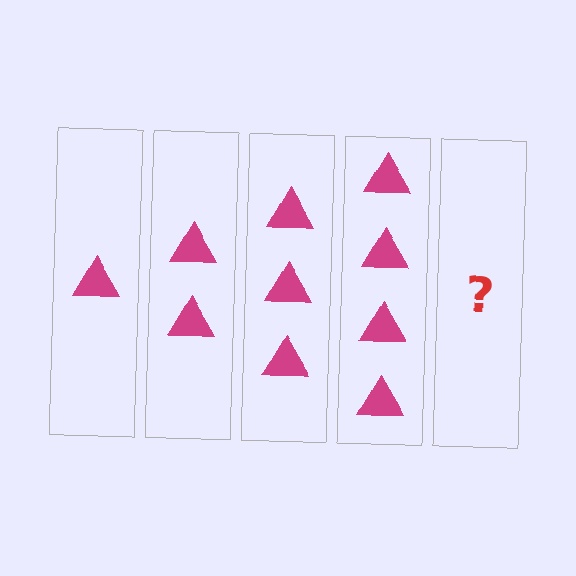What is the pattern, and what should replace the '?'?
The pattern is that each step adds one more triangle. The '?' should be 5 triangles.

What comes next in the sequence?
The next element should be 5 triangles.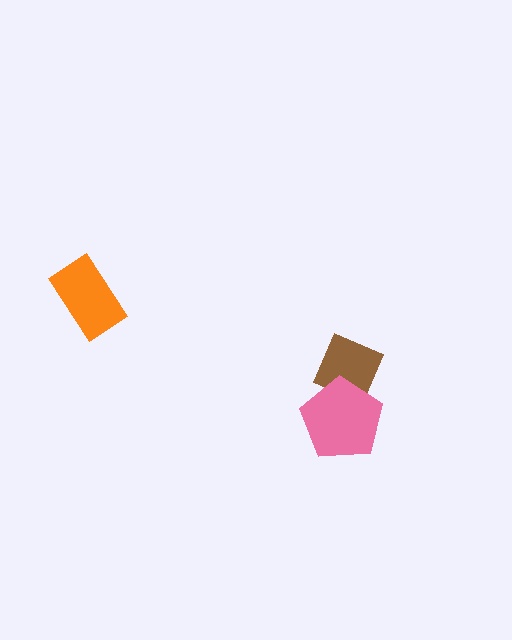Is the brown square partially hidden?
Yes, it is partially covered by another shape.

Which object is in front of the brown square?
The pink pentagon is in front of the brown square.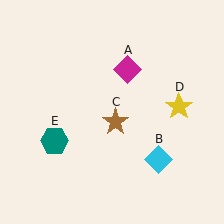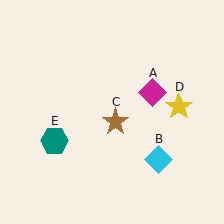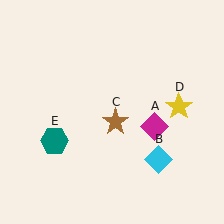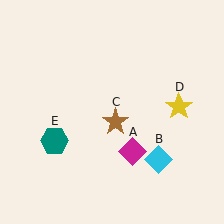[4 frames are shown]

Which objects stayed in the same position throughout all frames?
Cyan diamond (object B) and brown star (object C) and yellow star (object D) and teal hexagon (object E) remained stationary.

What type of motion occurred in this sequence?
The magenta diamond (object A) rotated clockwise around the center of the scene.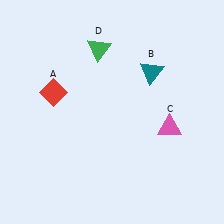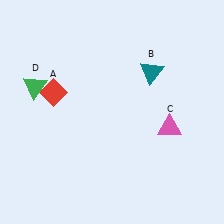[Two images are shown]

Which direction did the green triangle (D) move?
The green triangle (D) moved left.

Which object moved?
The green triangle (D) moved left.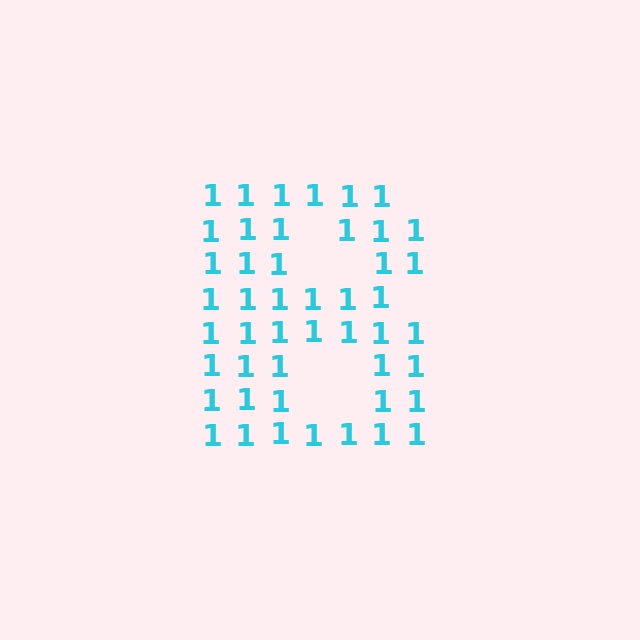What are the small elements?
The small elements are digit 1's.